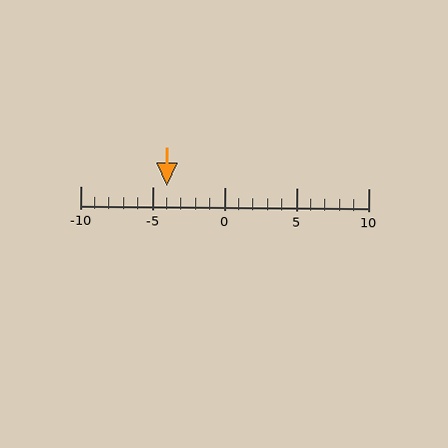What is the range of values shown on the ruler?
The ruler shows values from -10 to 10.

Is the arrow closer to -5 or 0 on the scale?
The arrow is closer to -5.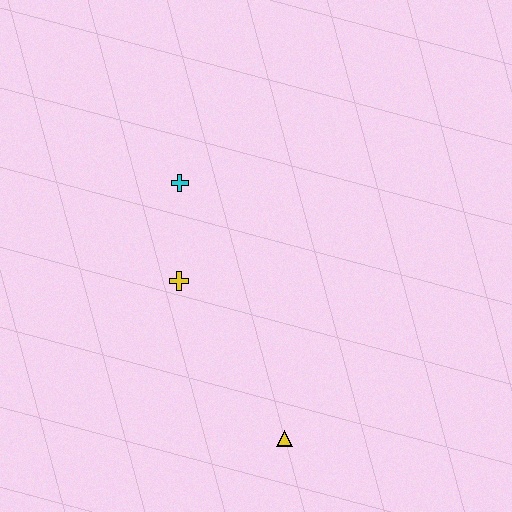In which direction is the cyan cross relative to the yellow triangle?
The cyan cross is above the yellow triangle.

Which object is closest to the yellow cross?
The cyan cross is closest to the yellow cross.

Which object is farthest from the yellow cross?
The yellow triangle is farthest from the yellow cross.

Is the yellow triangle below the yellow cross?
Yes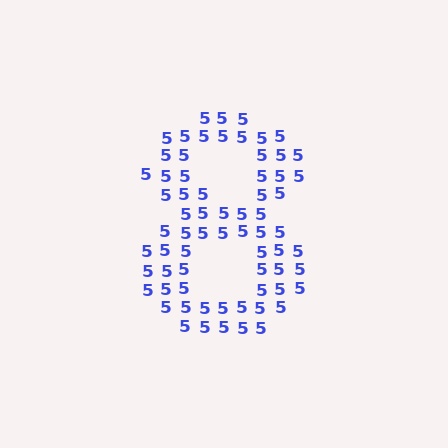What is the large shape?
The large shape is the digit 8.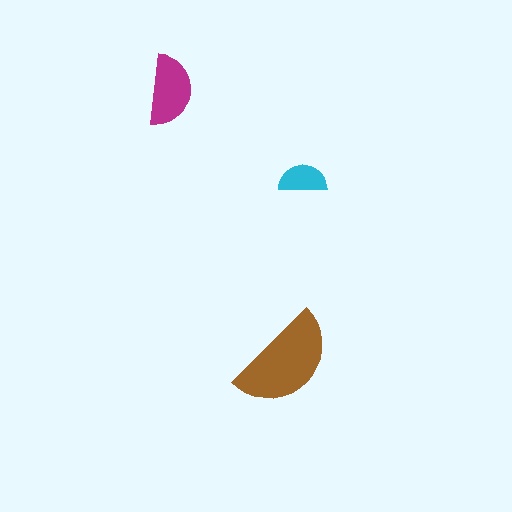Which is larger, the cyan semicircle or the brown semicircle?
The brown one.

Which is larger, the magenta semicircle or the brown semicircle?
The brown one.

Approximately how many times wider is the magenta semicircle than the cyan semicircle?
About 1.5 times wider.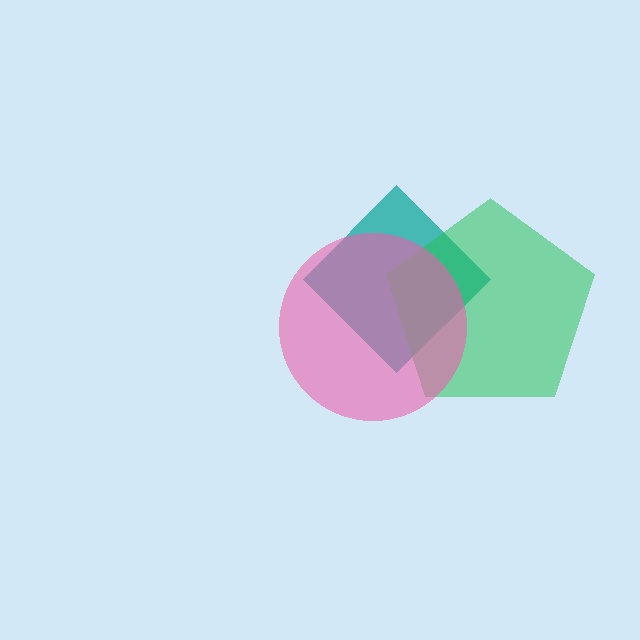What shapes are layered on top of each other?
The layered shapes are: a teal diamond, a green pentagon, a pink circle.